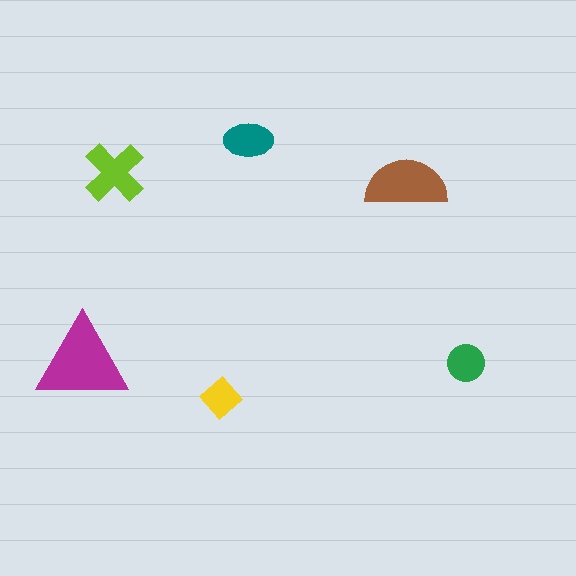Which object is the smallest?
The yellow diamond.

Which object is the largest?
The magenta triangle.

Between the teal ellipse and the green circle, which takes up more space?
The teal ellipse.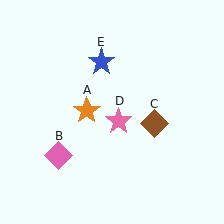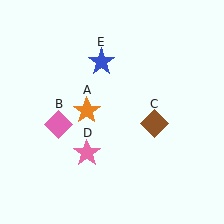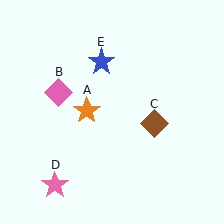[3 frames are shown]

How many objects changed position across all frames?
2 objects changed position: pink diamond (object B), pink star (object D).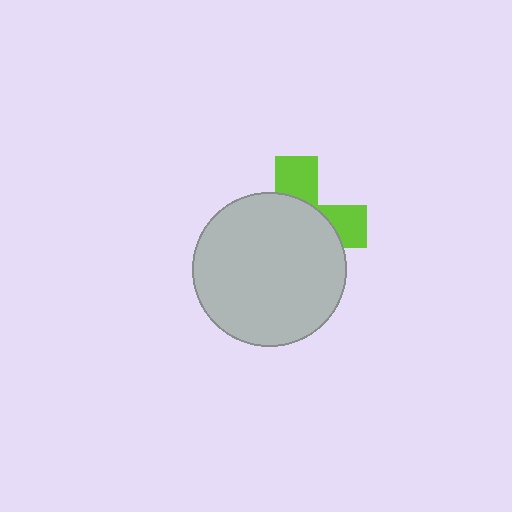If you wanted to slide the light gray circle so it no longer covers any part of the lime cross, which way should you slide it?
Slide it down — that is the most direct way to separate the two shapes.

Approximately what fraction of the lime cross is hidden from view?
Roughly 67% of the lime cross is hidden behind the light gray circle.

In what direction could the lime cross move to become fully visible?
The lime cross could move up. That would shift it out from behind the light gray circle entirely.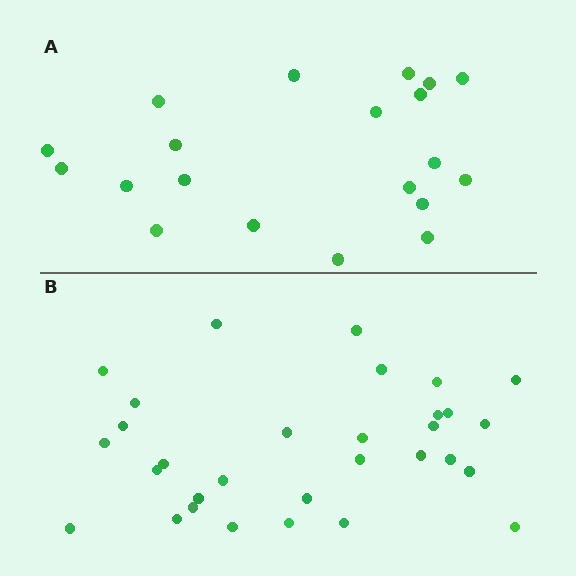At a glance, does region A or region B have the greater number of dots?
Region B (the bottom region) has more dots.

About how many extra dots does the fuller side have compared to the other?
Region B has roughly 12 or so more dots than region A.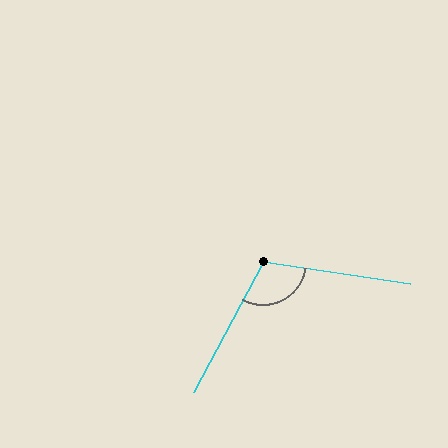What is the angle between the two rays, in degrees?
Approximately 110 degrees.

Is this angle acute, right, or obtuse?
It is obtuse.